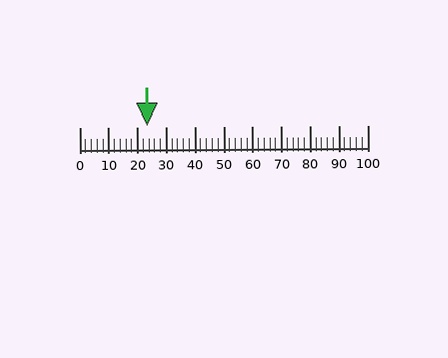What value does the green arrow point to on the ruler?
The green arrow points to approximately 24.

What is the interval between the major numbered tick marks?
The major tick marks are spaced 10 units apart.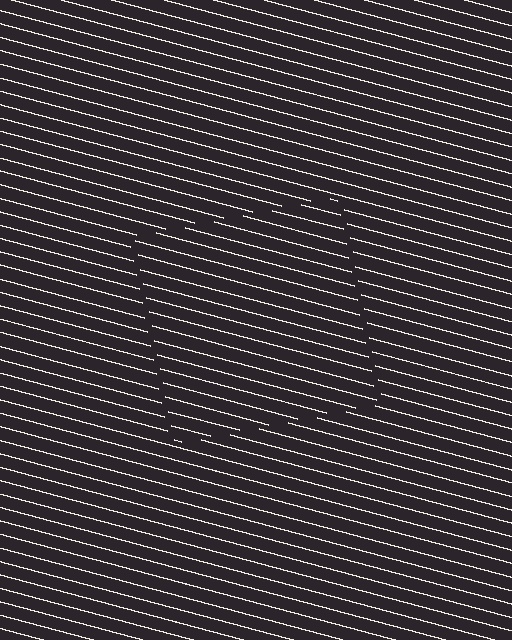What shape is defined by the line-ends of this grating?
An illusory square. The interior of the shape contains the same grating, shifted by half a period — the contour is defined by the phase discontinuity where line-ends from the inner and outer gratings abut.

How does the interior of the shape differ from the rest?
The interior of the shape contains the same grating, shifted by half a period — the contour is defined by the phase discontinuity where line-ends from the inner and outer gratings abut.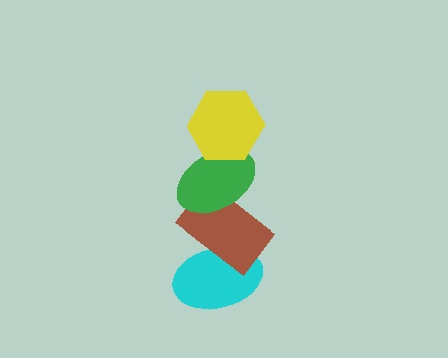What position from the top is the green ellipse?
The green ellipse is 2nd from the top.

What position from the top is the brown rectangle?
The brown rectangle is 3rd from the top.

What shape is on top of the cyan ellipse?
The brown rectangle is on top of the cyan ellipse.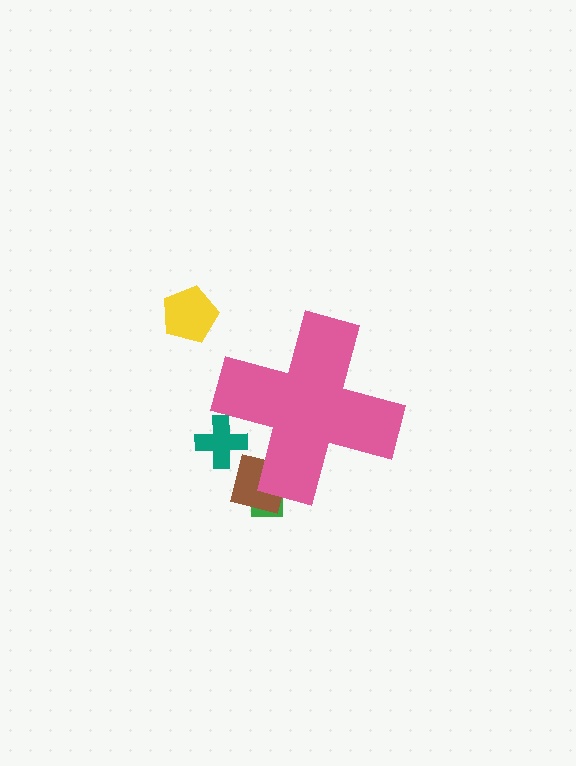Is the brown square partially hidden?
Yes, the brown square is partially hidden behind the pink cross.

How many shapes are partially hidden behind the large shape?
3 shapes are partially hidden.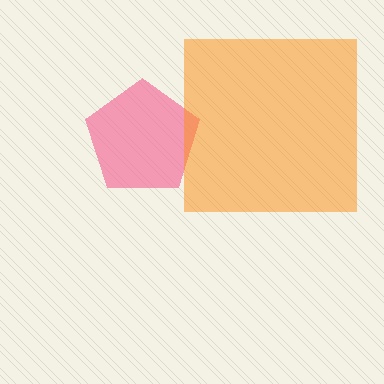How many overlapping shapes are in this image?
There are 2 overlapping shapes in the image.